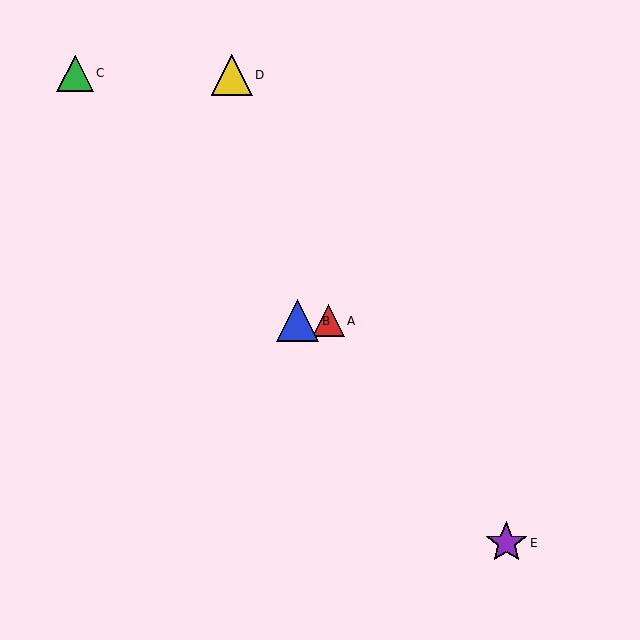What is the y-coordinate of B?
Object B is at y≈321.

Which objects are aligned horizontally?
Objects A, B are aligned horizontally.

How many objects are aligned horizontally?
2 objects (A, B) are aligned horizontally.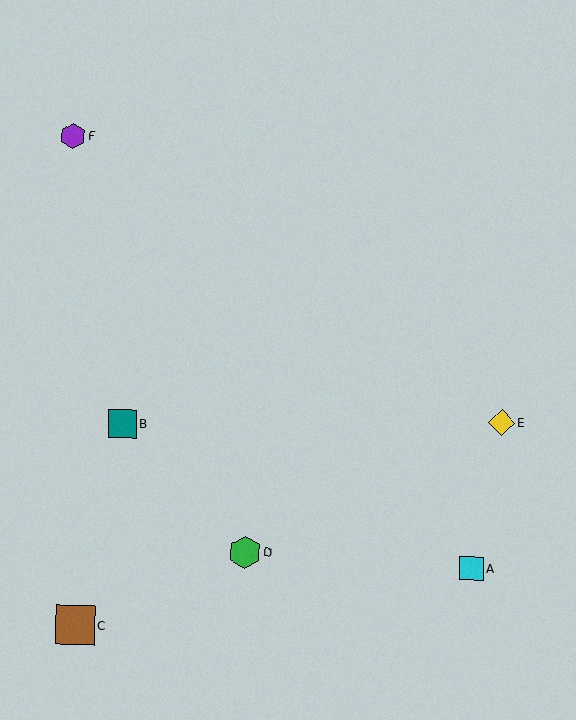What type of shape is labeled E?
Shape E is a yellow diamond.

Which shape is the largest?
The brown square (labeled C) is the largest.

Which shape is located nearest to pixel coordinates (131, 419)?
The teal square (labeled B) at (123, 424) is nearest to that location.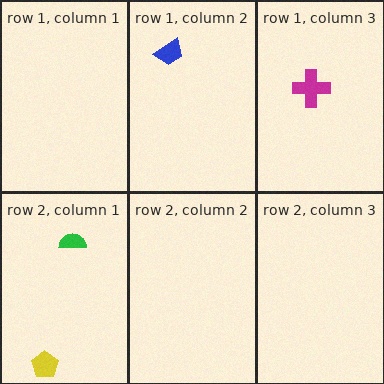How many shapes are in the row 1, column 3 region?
1.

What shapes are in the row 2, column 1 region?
The yellow pentagon, the green semicircle.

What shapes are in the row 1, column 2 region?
The blue trapezoid.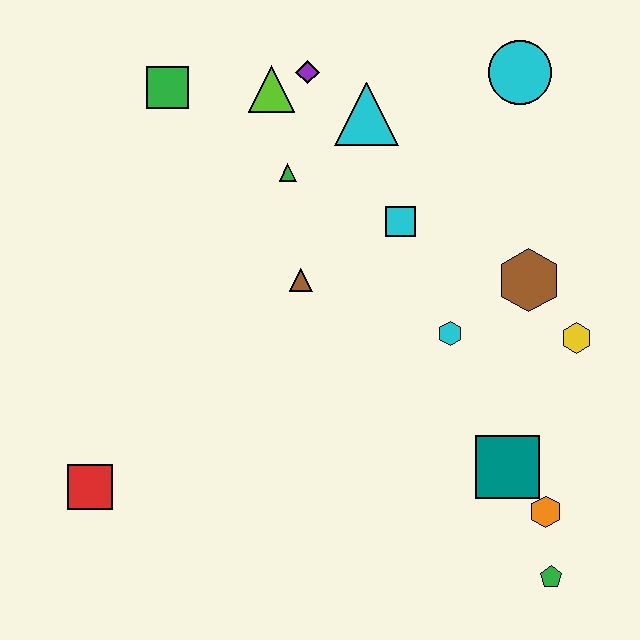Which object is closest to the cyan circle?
The cyan triangle is closest to the cyan circle.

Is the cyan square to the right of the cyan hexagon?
No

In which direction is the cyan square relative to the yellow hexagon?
The cyan square is to the left of the yellow hexagon.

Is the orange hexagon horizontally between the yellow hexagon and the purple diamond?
Yes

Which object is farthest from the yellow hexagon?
The red square is farthest from the yellow hexagon.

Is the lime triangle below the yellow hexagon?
No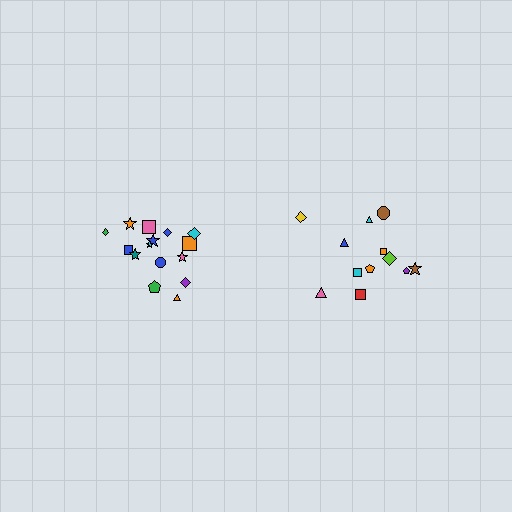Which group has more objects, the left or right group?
The left group.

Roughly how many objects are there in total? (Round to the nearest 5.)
Roughly 25 objects in total.